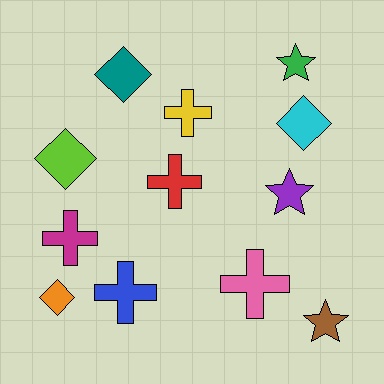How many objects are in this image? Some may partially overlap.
There are 12 objects.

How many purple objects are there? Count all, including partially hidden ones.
There is 1 purple object.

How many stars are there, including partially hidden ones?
There are 3 stars.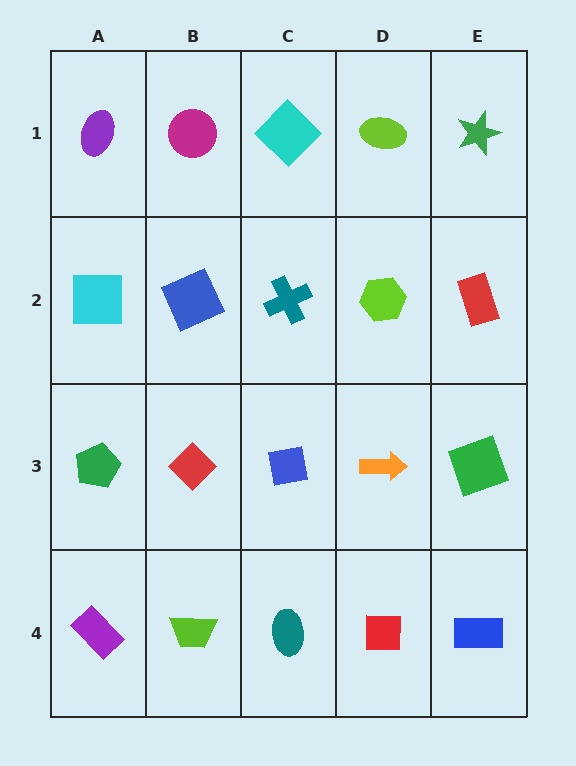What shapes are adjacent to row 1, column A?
A cyan square (row 2, column A), a magenta circle (row 1, column B).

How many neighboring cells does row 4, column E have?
2.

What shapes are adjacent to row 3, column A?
A cyan square (row 2, column A), a purple rectangle (row 4, column A), a red diamond (row 3, column B).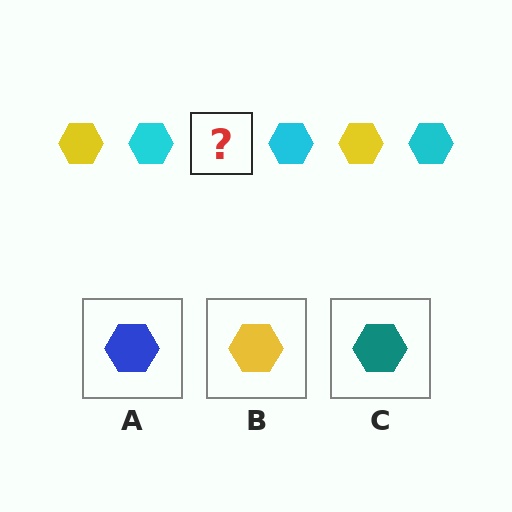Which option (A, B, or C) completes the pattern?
B.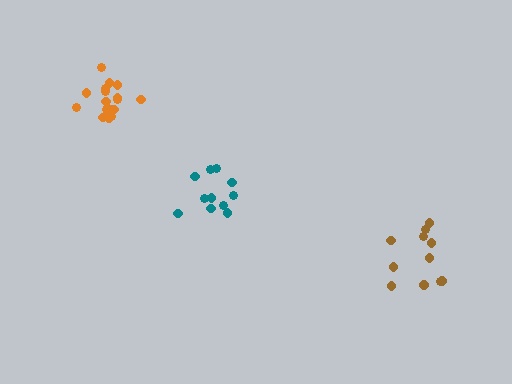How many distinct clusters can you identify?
There are 3 distinct clusters.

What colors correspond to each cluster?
The clusters are colored: teal, brown, orange.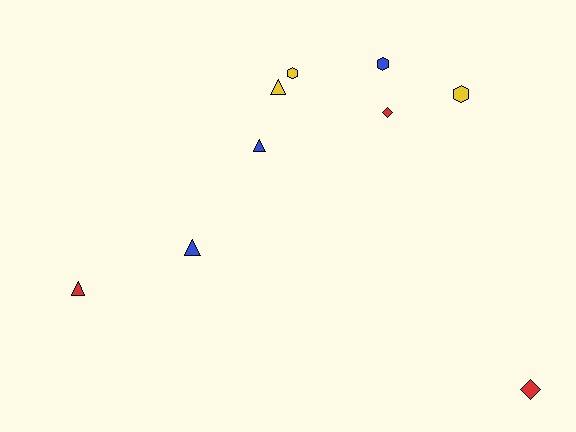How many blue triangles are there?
There are 2 blue triangles.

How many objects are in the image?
There are 9 objects.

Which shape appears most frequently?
Triangle, with 4 objects.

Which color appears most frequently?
Blue, with 3 objects.